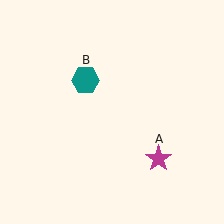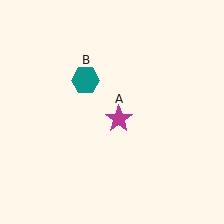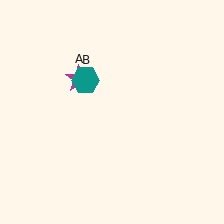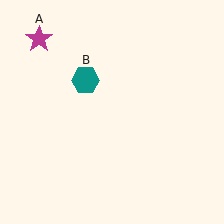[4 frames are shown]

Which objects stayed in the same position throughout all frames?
Teal hexagon (object B) remained stationary.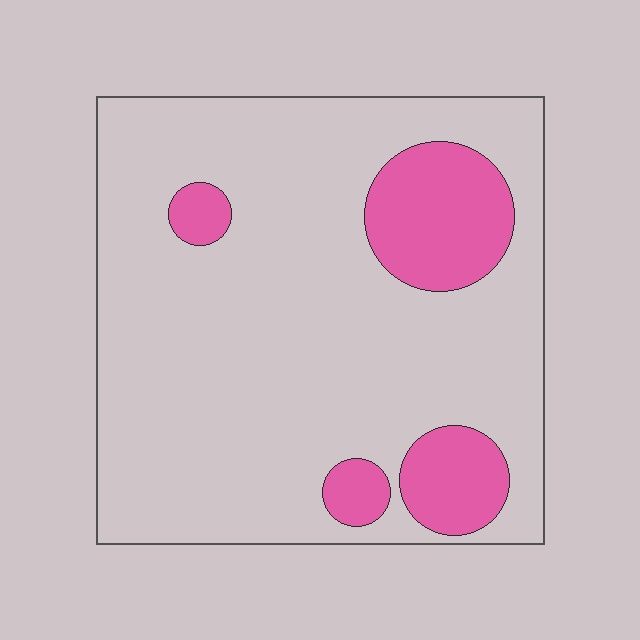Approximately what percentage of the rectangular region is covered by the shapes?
Approximately 15%.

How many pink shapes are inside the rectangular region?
4.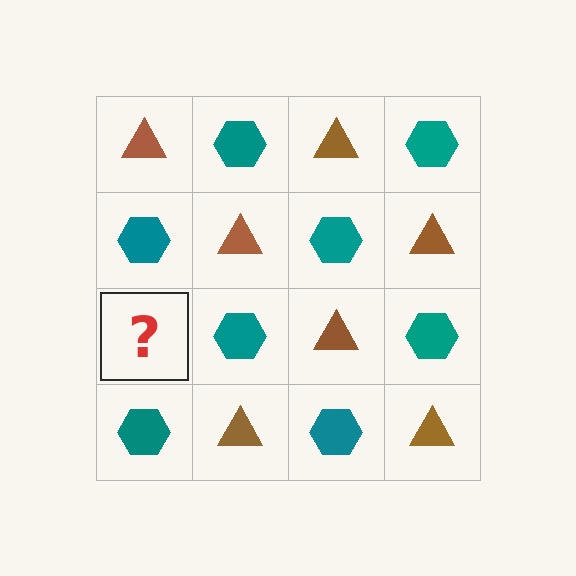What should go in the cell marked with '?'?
The missing cell should contain a brown triangle.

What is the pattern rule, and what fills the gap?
The rule is that it alternates brown triangle and teal hexagon in a checkerboard pattern. The gap should be filled with a brown triangle.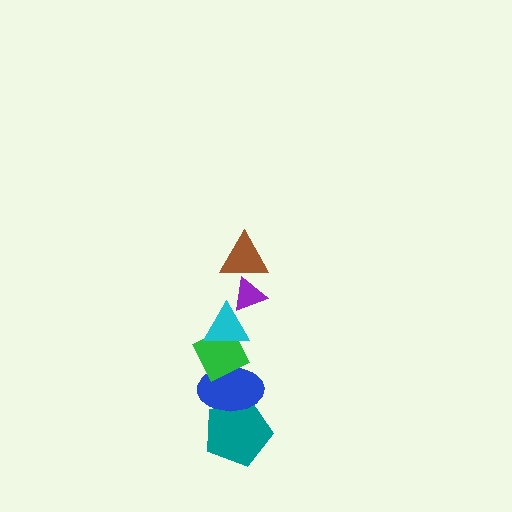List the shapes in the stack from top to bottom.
From top to bottom: the purple triangle, the brown triangle, the cyan triangle, the green diamond, the blue ellipse, the teal pentagon.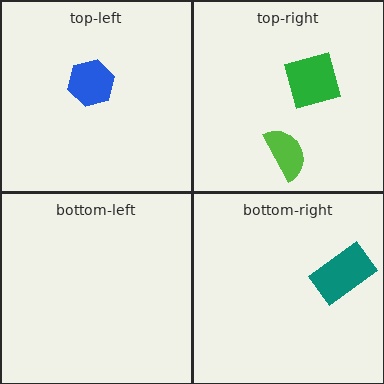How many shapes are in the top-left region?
1.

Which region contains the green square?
The top-right region.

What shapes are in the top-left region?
The blue hexagon.